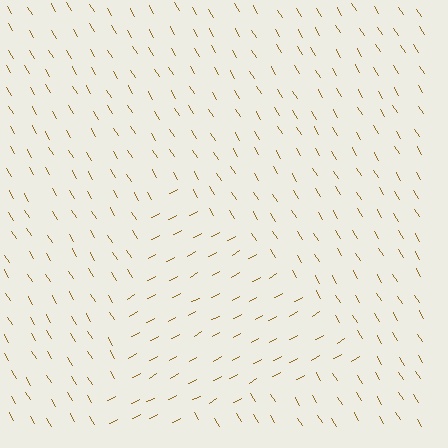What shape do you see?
I see a triangle.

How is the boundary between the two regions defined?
The boundary is defined purely by a change in line orientation (approximately 87 degrees difference). All lines are the same color and thickness.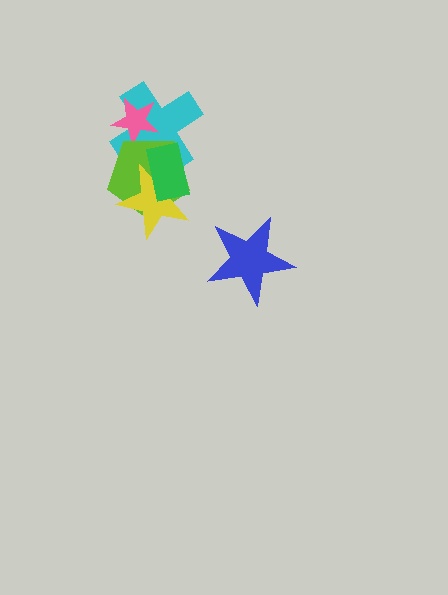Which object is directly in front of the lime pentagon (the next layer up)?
The yellow star is directly in front of the lime pentagon.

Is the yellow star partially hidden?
Yes, it is partially covered by another shape.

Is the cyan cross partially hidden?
Yes, it is partially covered by another shape.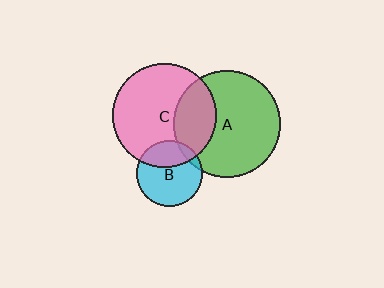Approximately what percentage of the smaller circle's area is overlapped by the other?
Approximately 10%.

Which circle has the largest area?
Circle A (green).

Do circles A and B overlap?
Yes.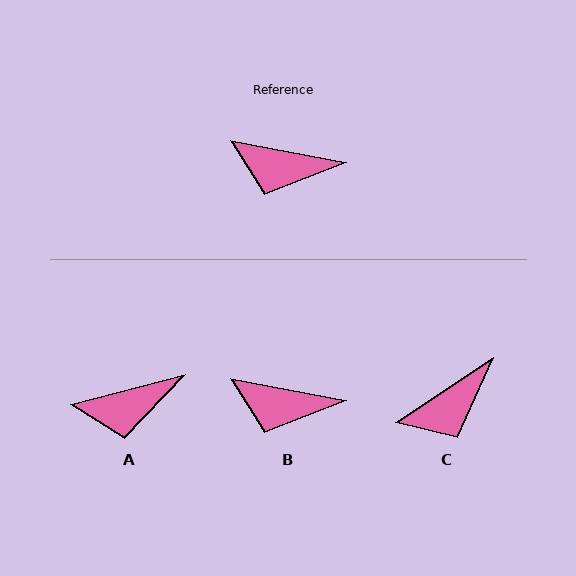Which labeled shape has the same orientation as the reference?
B.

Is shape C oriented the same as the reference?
No, it is off by about 45 degrees.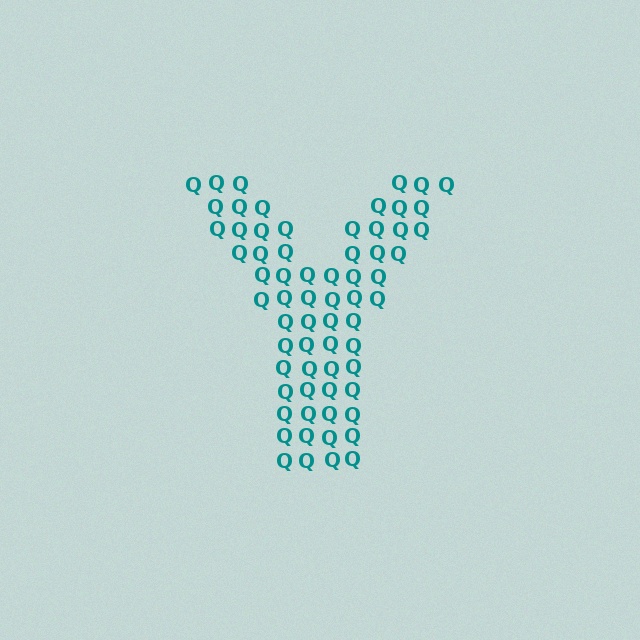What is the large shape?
The large shape is the letter Y.